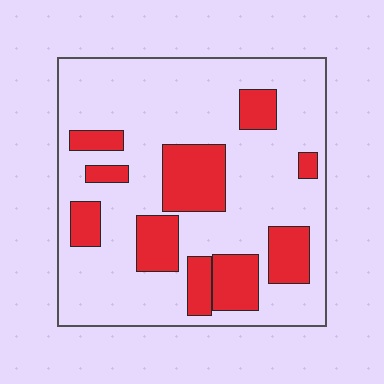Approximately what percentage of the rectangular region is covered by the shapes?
Approximately 25%.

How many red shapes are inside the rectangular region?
10.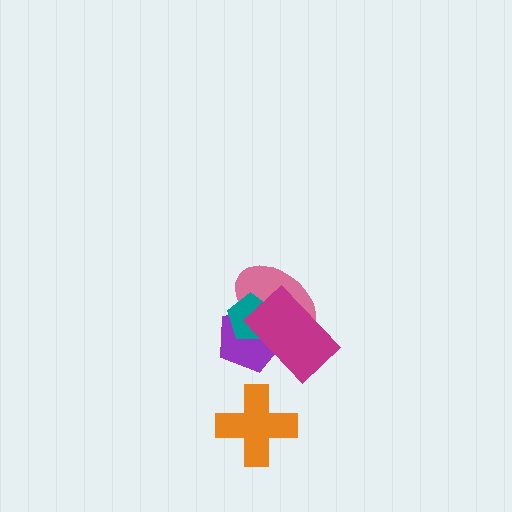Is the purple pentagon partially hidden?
Yes, it is partially covered by another shape.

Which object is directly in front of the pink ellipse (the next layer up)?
The teal pentagon is directly in front of the pink ellipse.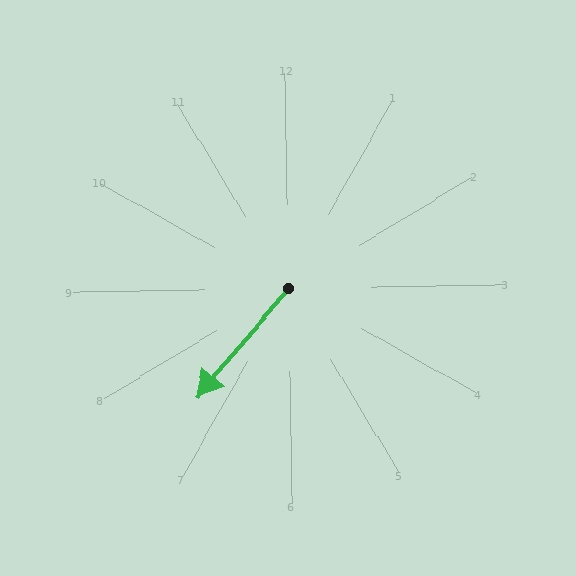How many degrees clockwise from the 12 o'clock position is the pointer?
Approximately 221 degrees.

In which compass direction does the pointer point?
Southwest.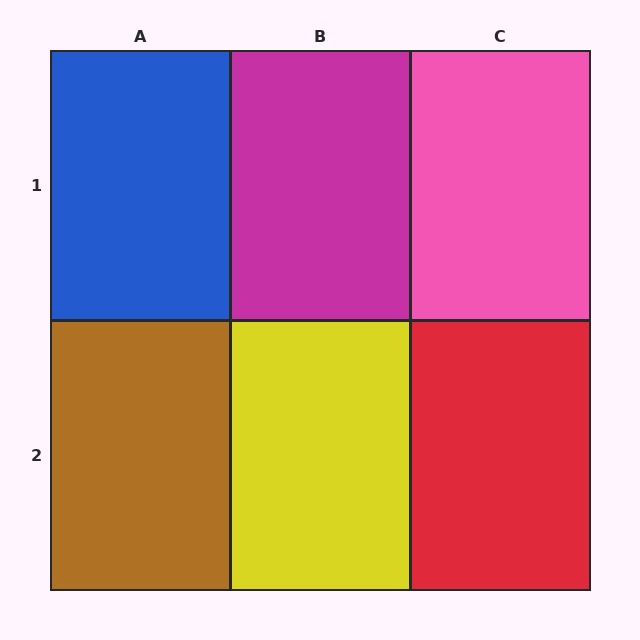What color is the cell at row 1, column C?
Pink.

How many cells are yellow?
1 cell is yellow.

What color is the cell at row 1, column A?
Blue.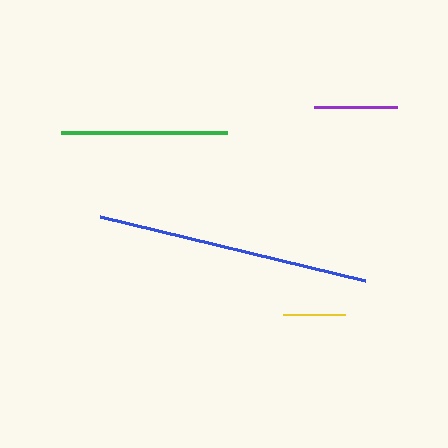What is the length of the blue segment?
The blue segment is approximately 272 pixels long.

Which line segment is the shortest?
The yellow line is the shortest at approximately 62 pixels.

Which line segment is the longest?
The blue line is the longest at approximately 272 pixels.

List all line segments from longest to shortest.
From longest to shortest: blue, green, purple, yellow.